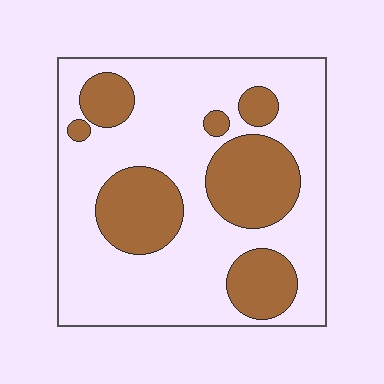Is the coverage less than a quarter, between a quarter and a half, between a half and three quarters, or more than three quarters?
Between a quarter and a half.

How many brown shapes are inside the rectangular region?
7.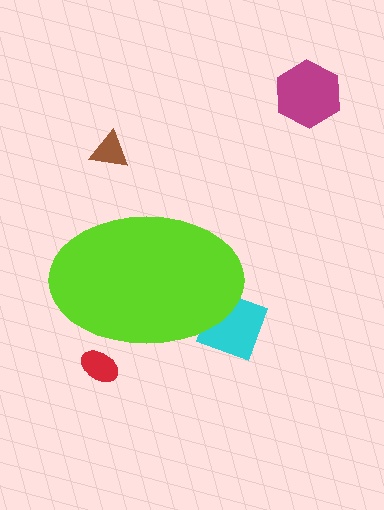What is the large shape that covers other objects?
A lime ellipse.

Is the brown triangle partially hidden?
No, the brown triangle is fully visible.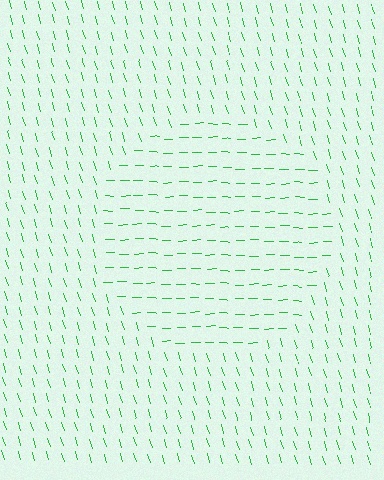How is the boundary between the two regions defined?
The boundary is defined purely by a change in line orientation (approximately 75 degrees difference). All lines are the same color and thickness.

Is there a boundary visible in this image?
Yes, there is a texture boundary formed by a change in line orientation.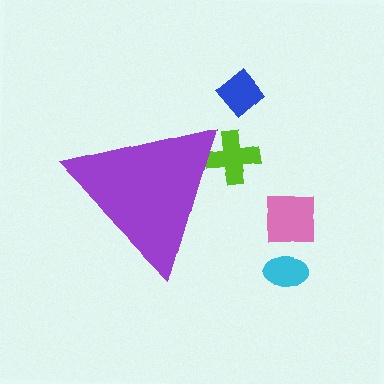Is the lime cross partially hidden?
Yes, the lime cross is partially hidden behind the purple triangle.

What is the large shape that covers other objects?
A purple triangle.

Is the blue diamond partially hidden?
No, the blue diamond is fully visible.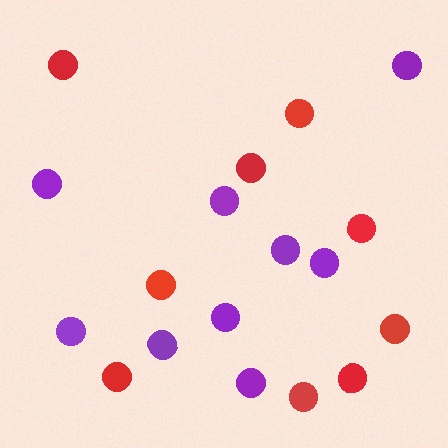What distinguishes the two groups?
There are 2 groups: one group of red circles (9) and one group of purple circles (9).